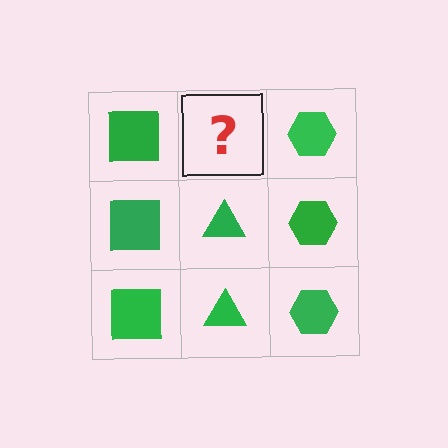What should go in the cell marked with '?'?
The missing cell should contain a green triangle.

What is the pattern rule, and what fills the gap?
The rule is that each column has a consistent shape. The gap should be filled with a green triangle.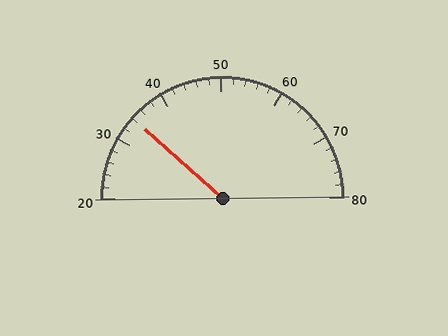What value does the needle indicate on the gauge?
The needle indicates approximately 34.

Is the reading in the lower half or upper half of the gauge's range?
The reading is in the lower half of the range (20 to 80).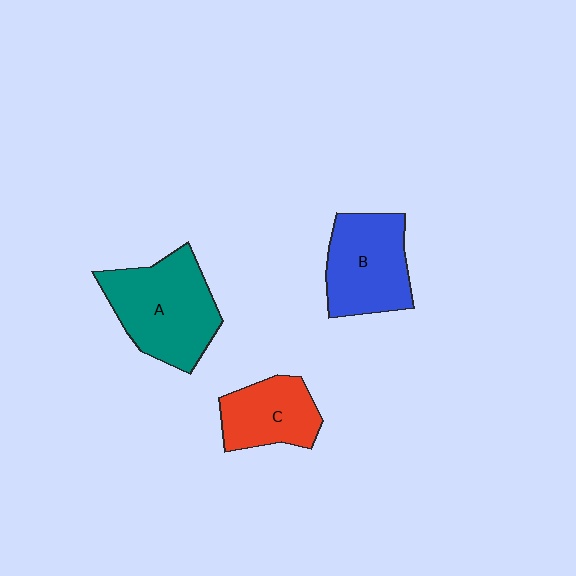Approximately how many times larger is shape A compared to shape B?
Approximately 1.2 times.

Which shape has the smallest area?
Shape C (red).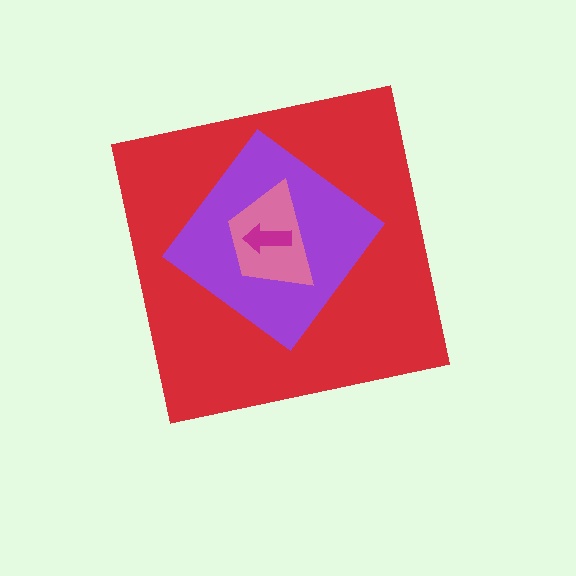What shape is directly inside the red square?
The purple diamond.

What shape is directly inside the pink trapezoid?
The magenta arrow.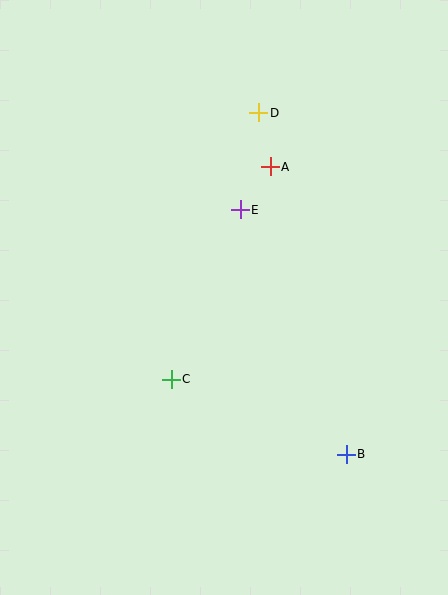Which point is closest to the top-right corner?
Point D is closest to the top-right corner.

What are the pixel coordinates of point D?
Point D is at (259, 113).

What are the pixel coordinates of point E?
Point E is at (240, 210).